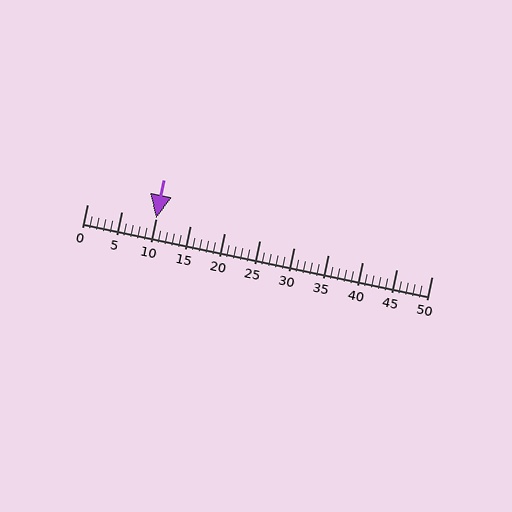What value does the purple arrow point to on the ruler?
The purple arrow points to approximately 10.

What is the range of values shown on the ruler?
The ruler shows values from 0 to 50.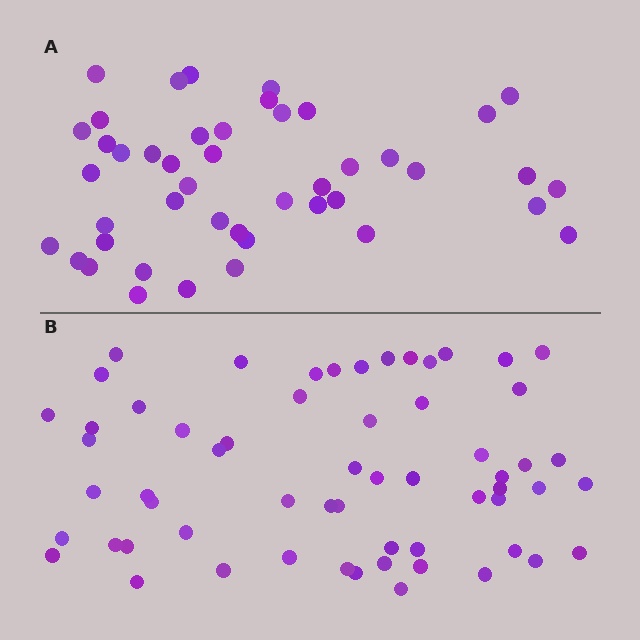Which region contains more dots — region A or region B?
Region B (the bottom region) has more dots.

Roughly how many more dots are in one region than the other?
Region B has approximately 15 more dots than region A.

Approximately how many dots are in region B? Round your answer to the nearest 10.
About 60 dots.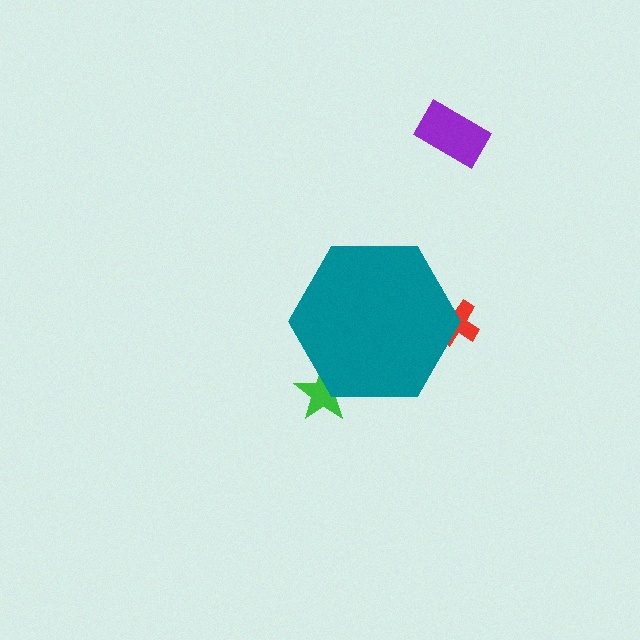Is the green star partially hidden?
Yes, the green star is partially hidden behind the teal hexagon.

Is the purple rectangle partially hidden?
No, the purple rectangle is fully visible.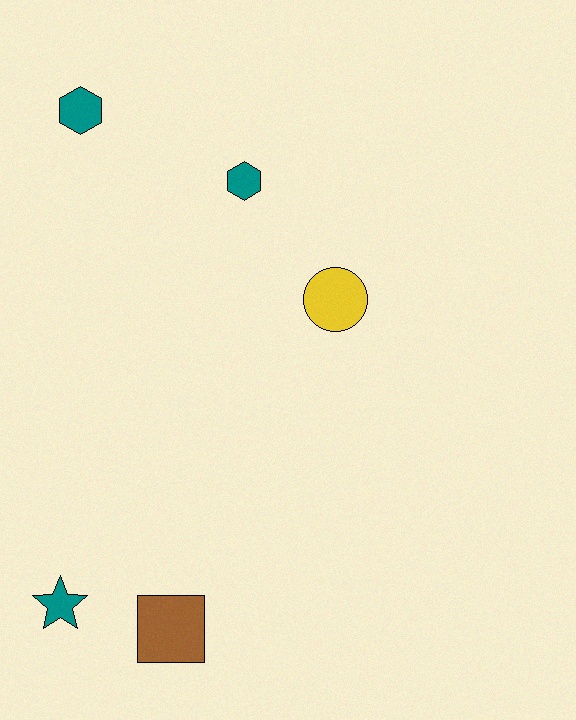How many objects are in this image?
There are 5 objects.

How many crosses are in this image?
There are no crosses.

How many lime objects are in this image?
There are no lime objects.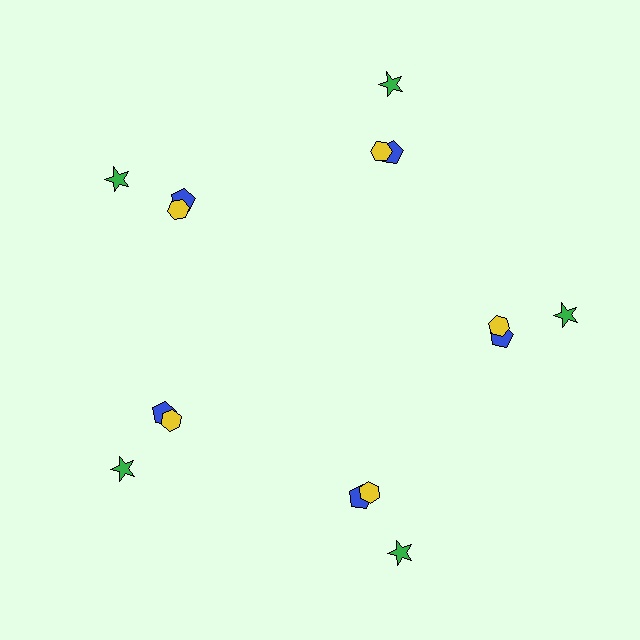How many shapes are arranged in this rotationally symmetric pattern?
There are 15 shapes, arranged in 5 groups of 3.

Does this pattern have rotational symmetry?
Yes, this pattern has 5-fold rotational symmetry. It looks the same after rotating 72 degrees around the center.